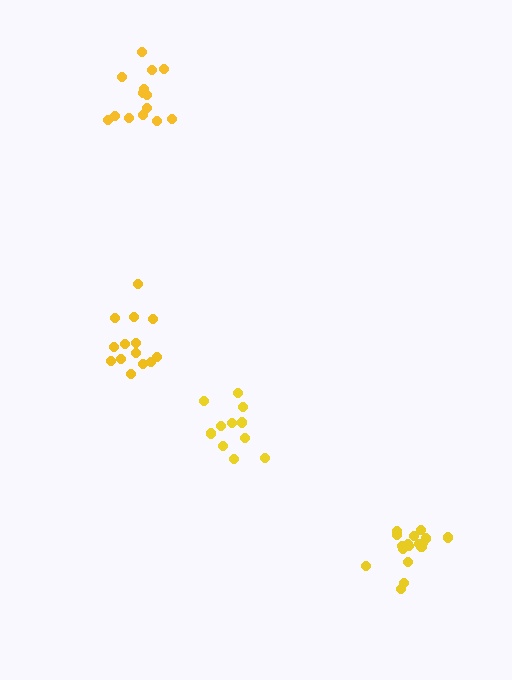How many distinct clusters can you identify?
There are 4 distinct clusters.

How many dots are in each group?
Group 1: 11 dots, Group 2: 14 dots, Group 3: 17 dots, Group 4: 14 dots (56 total).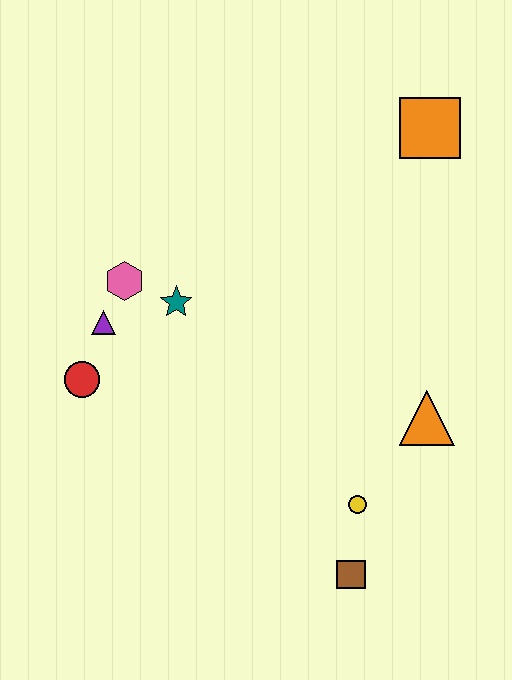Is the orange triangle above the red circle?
No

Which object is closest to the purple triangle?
The pink hexagon is closest to the purple triangle.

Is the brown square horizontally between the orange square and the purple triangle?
Yes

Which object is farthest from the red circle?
The orange square is farthest from the red circle.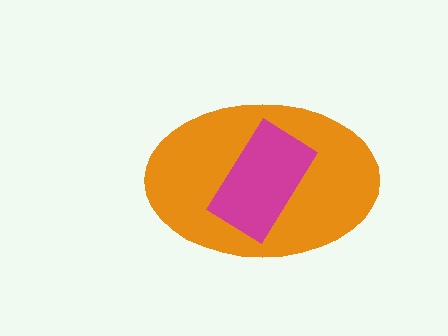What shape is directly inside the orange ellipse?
The magenta rectangle.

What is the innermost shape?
The magenta rectangle.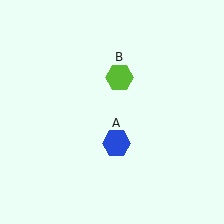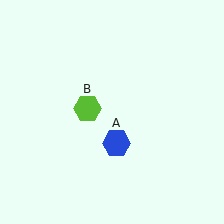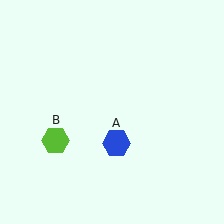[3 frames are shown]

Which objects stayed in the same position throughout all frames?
Blue hexagon (object A) remained stationary.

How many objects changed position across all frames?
1 object changed position: lime hexagon (object B).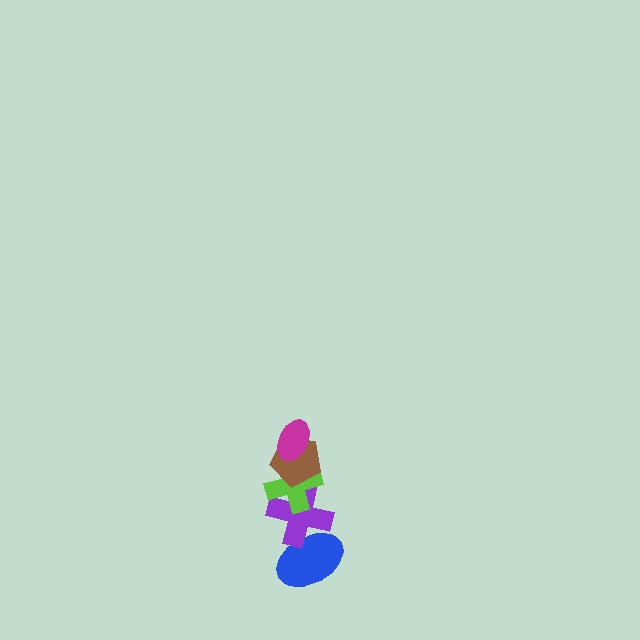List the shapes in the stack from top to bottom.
From top to bottom: the magenta ellipse, the brown pentagon, the lime cross, the purple cross, the blue ellipse.